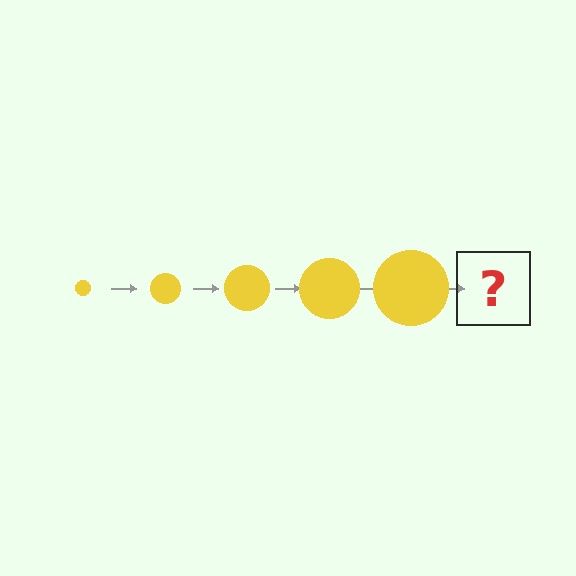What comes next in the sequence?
The next element should be a yellow circle, larger than the previous one.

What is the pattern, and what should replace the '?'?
The pattern is that the circle gets progressively larger each step. The '?' should be a yellow circle, larger than the previous one.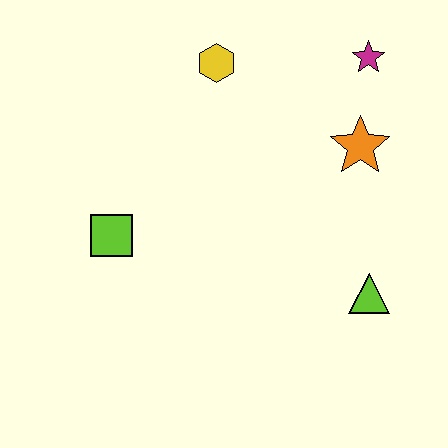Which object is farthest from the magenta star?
The lime square is farthest from the magenta star.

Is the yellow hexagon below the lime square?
No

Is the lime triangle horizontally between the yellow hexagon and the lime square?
No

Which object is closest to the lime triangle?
The orange star is closest to the lime triangle.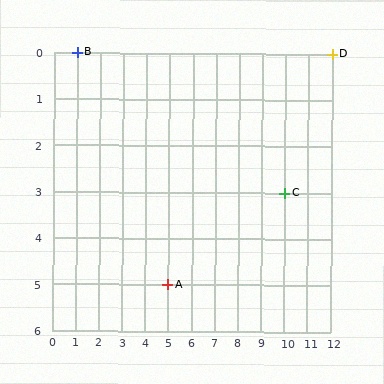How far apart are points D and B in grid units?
Points D and B are 11 columns apart.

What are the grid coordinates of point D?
Point D is at grid coordinates (12, 0).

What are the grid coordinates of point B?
Point B is at grid coordinates (1, 0).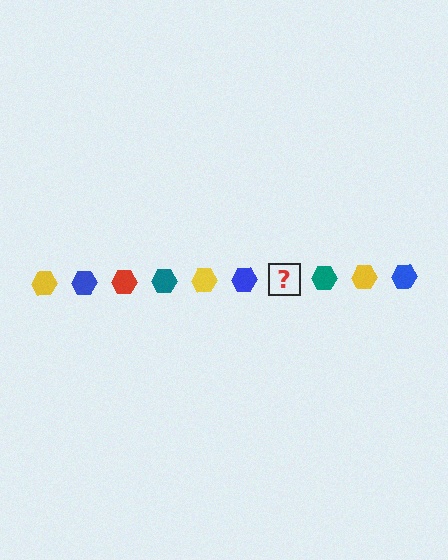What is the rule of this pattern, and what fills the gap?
The rule is that the pattern cycles through yellow, blue, red, teal hexagons. The gap should be filled with a red hexagon.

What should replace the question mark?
The question mark should be replaced with a red hexagon.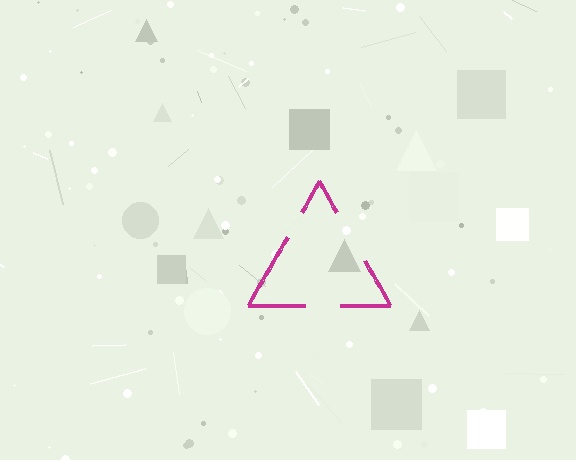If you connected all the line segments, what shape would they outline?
They would outline a triangle.